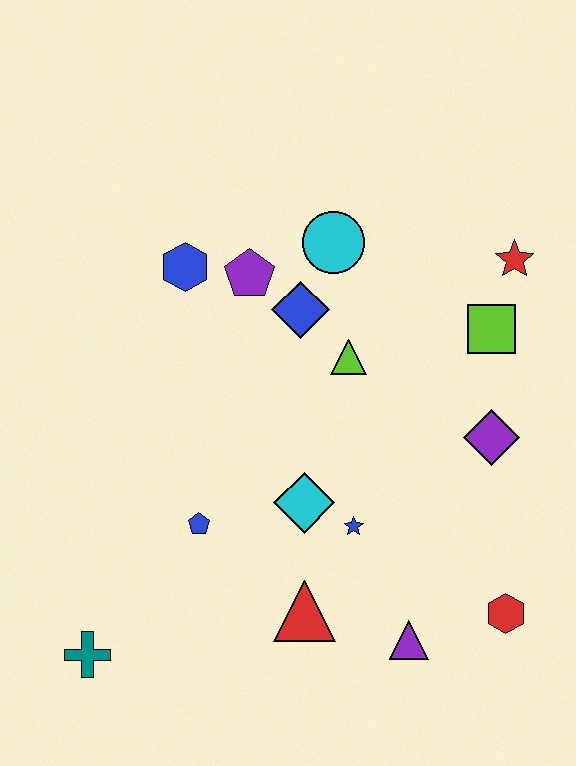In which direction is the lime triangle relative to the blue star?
The lime triangle is above the blue star.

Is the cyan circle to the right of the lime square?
No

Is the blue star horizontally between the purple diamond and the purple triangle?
No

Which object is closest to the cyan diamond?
The blue star is closest to the cyan diamond.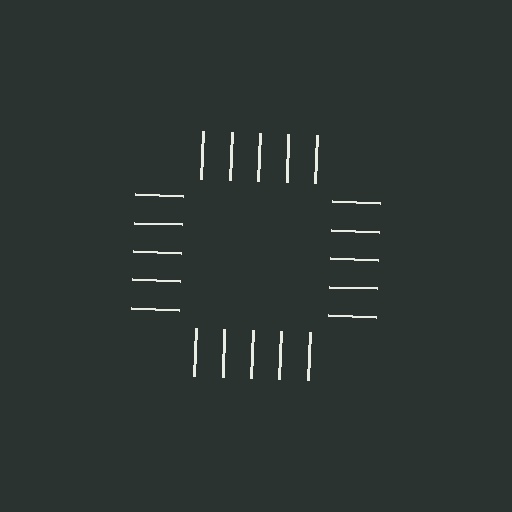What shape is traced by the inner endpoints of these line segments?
An illusory square — the line segments terminate on its edges but no continuous stroke is drawn.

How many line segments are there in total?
20 — 5 along each of the 4 edges.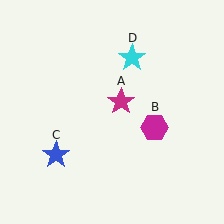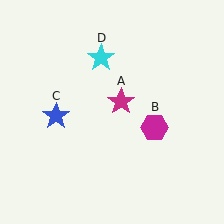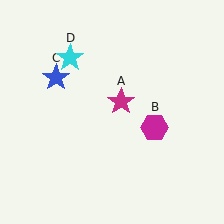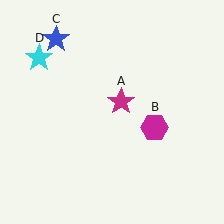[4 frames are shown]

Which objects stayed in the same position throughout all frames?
Magenta star (object A) and magenta hexagon (object B) remained stationary.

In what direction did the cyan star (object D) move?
The cyan star (object D) moved left.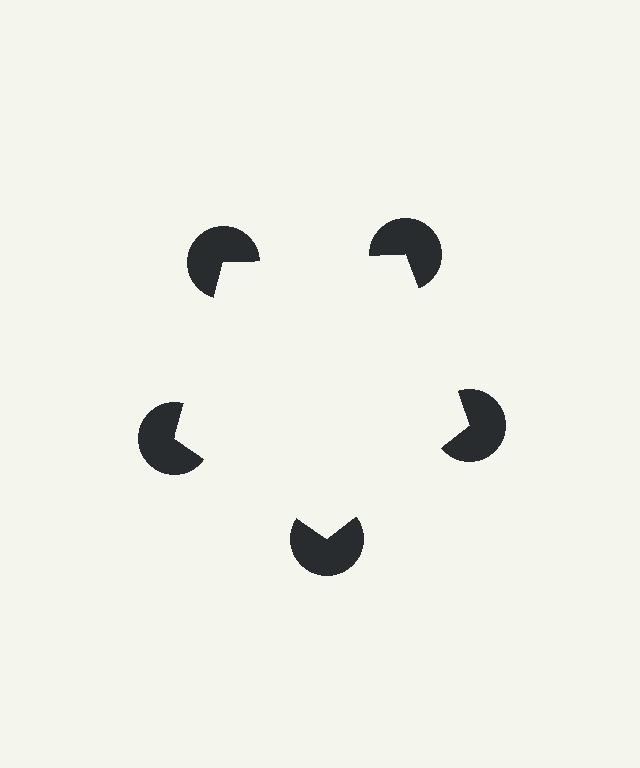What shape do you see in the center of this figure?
An illusory pentagon — its edges are inferred from the aligned wedge cuts in the pac-man discs, not physically drawn.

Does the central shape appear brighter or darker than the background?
It typically appears slightly brighter than the background, even though no actual brightness change is drawn.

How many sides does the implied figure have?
5 sides.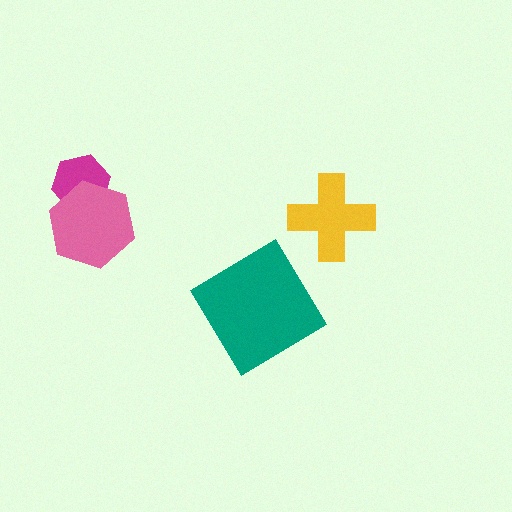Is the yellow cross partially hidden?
No, no other shape covers it.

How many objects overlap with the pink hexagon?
1 object overlaps with the pink hexagon.